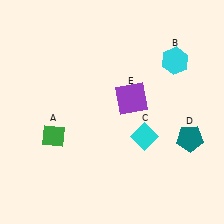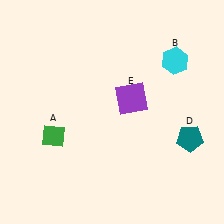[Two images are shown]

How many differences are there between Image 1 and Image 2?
There is 1 difference between the two images.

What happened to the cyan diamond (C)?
The cyan diamond (C) was removed in Image 2. It was in the bottom-right area of Image 1.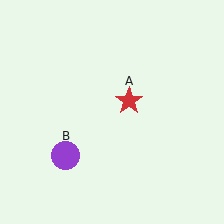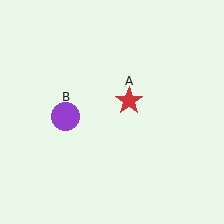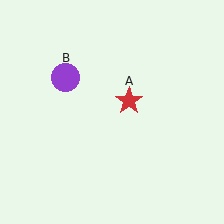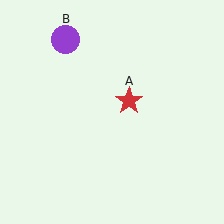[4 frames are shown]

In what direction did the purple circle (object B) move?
The purple circle (object B) moved up.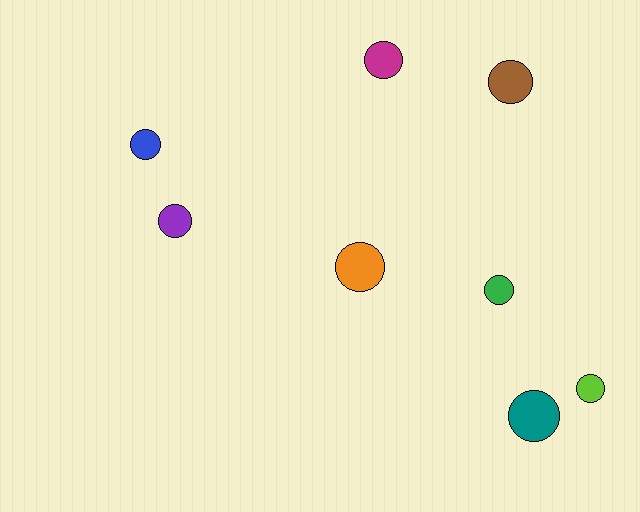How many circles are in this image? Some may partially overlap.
There are 8 circles.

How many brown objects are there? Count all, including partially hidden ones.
There is 1 brown object.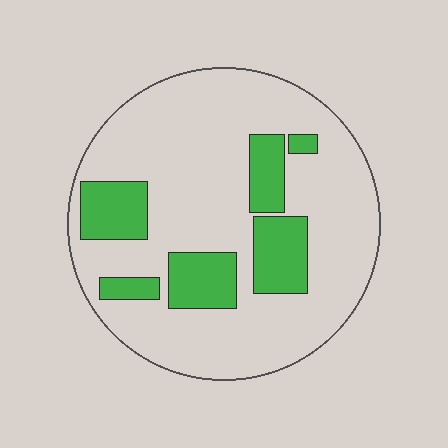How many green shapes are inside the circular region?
6.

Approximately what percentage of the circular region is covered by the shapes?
Approximately 20%.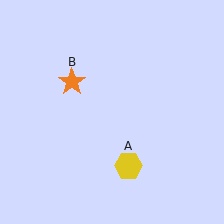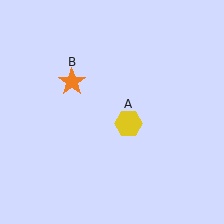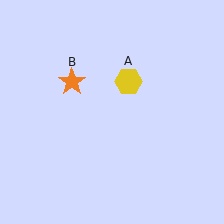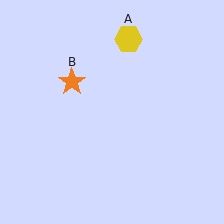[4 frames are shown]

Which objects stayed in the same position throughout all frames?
Orange star (object B) remained stationary.